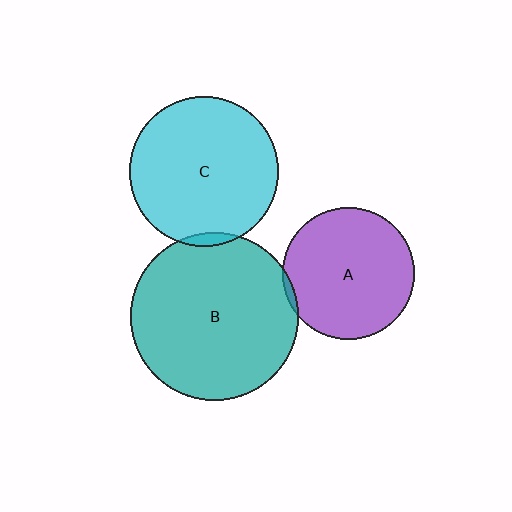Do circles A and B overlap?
Yes.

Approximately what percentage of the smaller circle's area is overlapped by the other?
Approximately 5%.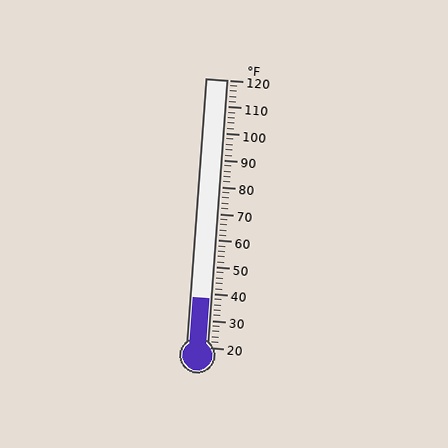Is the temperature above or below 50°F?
The temperature is below 50°F.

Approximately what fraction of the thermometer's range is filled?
The thermometer is filled to approximately 20% of its range.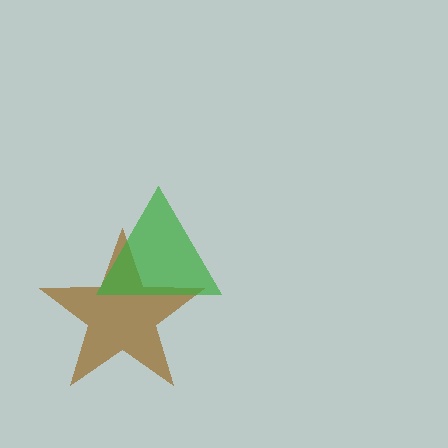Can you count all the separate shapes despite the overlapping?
Yes, there are 2 separate shapes.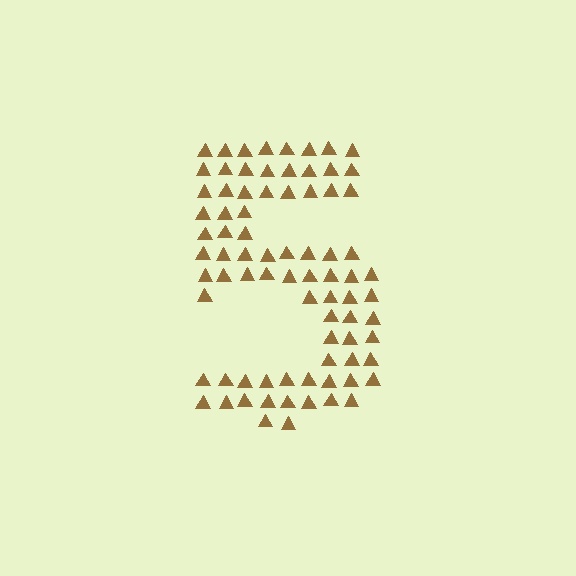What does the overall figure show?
The overall figure shows the digit 5.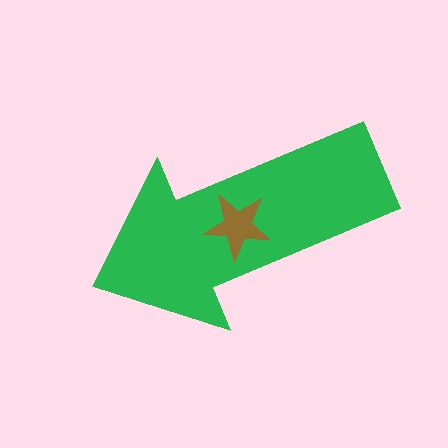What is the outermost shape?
The green arrow.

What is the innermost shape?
The brown star.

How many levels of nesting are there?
2.